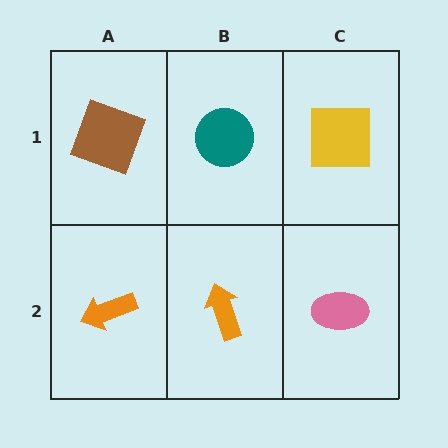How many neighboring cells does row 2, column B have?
3.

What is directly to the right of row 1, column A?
A teal circle.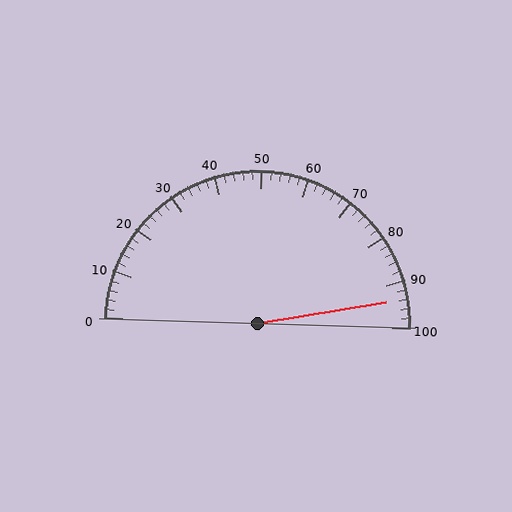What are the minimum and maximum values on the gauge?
The gauge ranges from 0 to 100.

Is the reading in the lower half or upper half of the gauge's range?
The reading is in the upper half of the range (0 to 100).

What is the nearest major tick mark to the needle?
The nearest major tick mark is 90.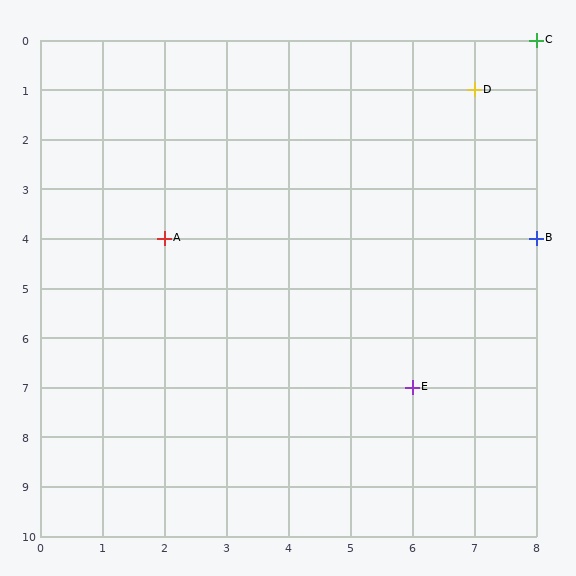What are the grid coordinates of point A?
Point A is at grid coordinates (2, 4).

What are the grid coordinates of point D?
Point D is at grid coordinates (7, 1).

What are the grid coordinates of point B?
Point B is at grid coordinates (8, 4).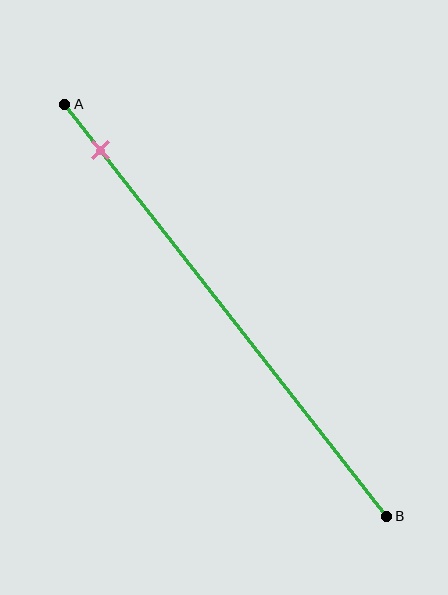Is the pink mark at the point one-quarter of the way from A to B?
No, the mark is at about 10% from A, not at the 25% one-quarter point.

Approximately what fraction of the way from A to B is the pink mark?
The pink mark is approximately 10% of the way from A to B.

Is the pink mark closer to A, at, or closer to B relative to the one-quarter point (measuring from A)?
The pink mark is closer to point A than the one-quarter point of segment AB.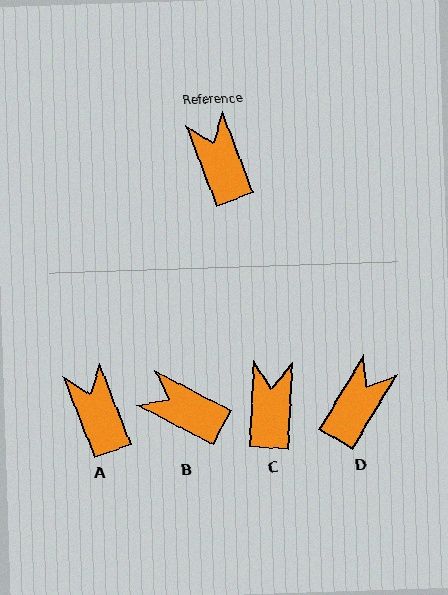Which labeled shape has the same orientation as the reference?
A.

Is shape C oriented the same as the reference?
No, it is off by about 24 degrees.